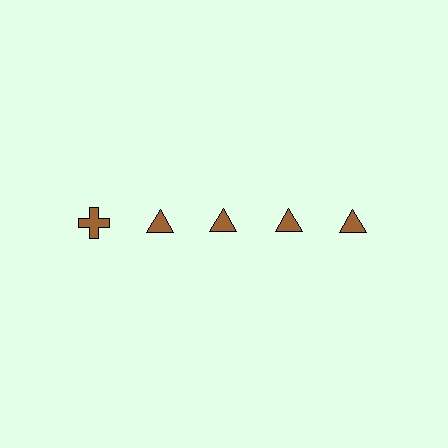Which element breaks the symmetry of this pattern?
The brown cross in the top row, leftmost column breaks the symmetry. All other shapes are brown triangles.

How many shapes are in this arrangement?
There are 5 shapes arranged in a grid pattern.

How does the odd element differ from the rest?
It has a different shape: cross instead of triangle.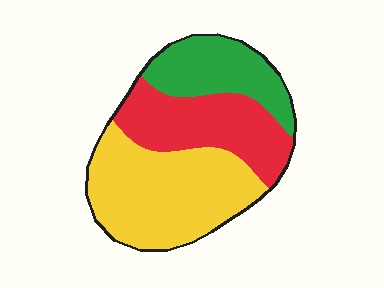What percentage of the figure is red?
Red covers around 30% of the figure.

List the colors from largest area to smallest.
From largest to smallest: yellow, red, green.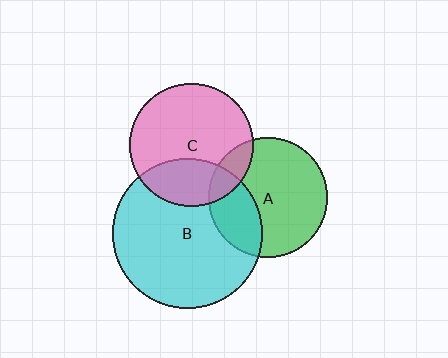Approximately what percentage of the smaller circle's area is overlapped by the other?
Approximately 15%.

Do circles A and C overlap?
Yes.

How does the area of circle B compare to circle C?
Approximately 1.5 times.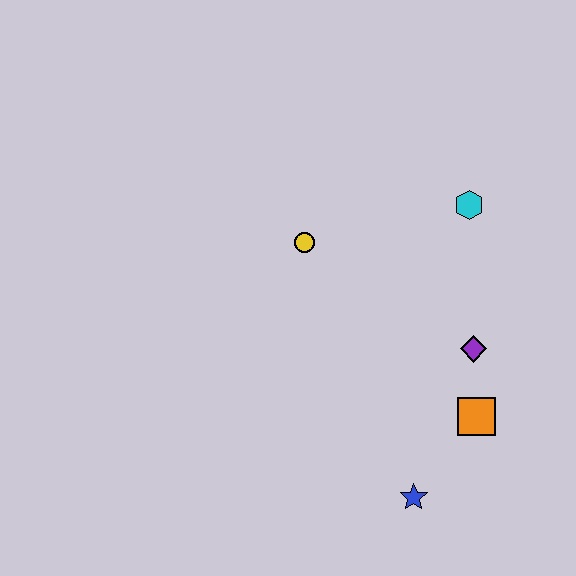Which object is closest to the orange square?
The purple diamond is closest to the orange square.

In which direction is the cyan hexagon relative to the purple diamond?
The cyan hexagon is above the purple diamond.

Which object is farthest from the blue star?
The cyan hexagon is farthest from the blue star.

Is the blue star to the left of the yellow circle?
No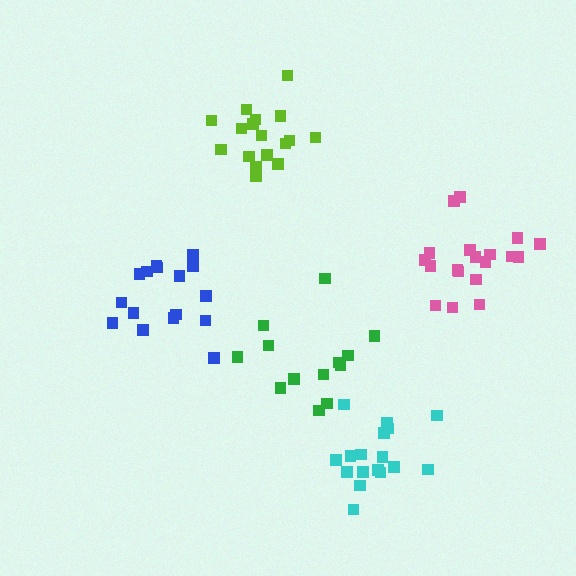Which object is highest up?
The lime cluster is topmost.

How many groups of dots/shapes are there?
There are 5 groups.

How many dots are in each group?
Group 1: 13 dots, Group 2: 16 dots, Group 3: 19 dots, Group 4: 17 dots, Group 5: 17 dots (82 total).